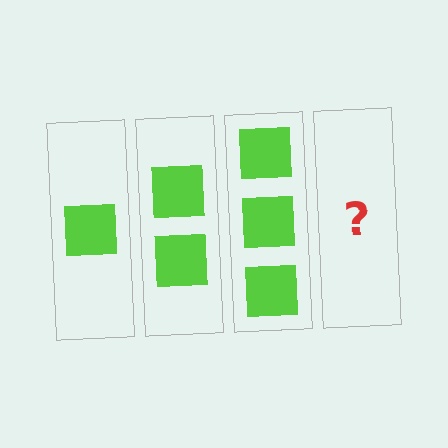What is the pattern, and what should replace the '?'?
The pattern is that each step adds one more square. The '?' should be 4 squares.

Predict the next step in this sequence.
The next step is 4 squares.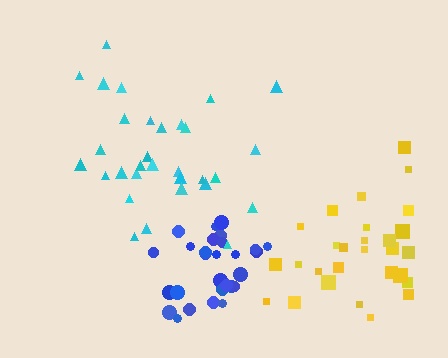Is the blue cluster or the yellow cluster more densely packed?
Blue.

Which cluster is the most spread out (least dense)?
Cyan.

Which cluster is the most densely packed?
Blue.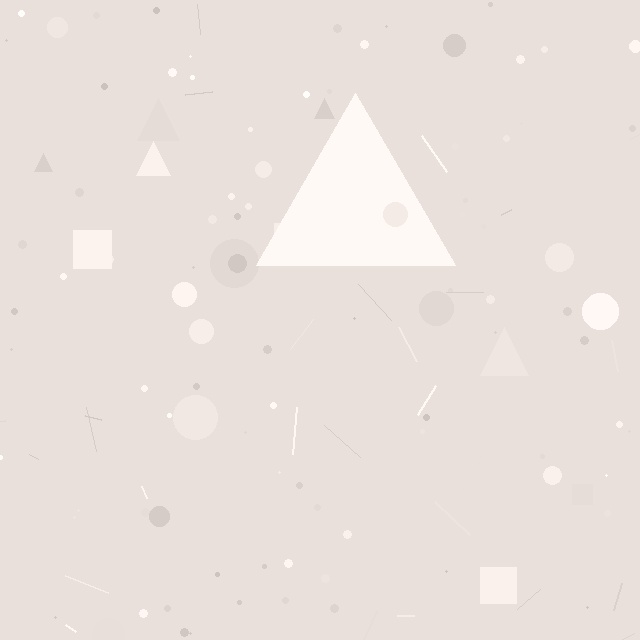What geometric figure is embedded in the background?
A triangle is embedded in the background.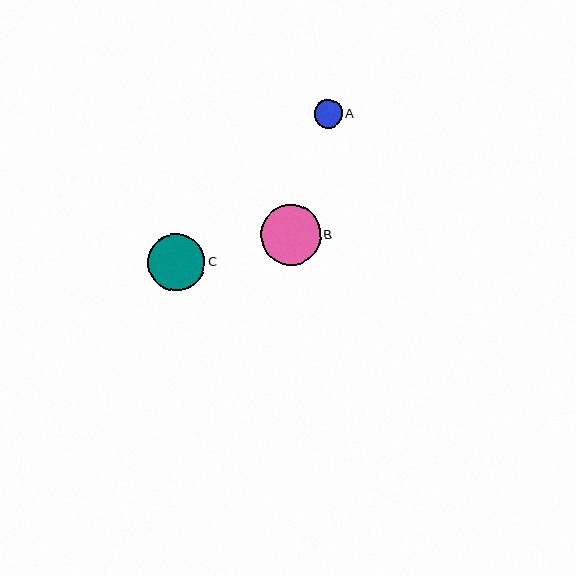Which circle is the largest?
Circle B is the largest with a size of approximately 60 pixels.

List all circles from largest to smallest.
From largest to smallest: B, C, A.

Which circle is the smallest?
Circle A is the smallest with a size of approximately 28 pixels.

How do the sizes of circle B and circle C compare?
Circle B and circle C are approximately the same size.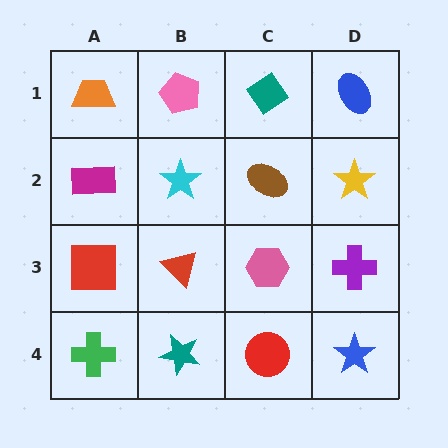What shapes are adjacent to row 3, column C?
A brown ellipse (row 2, column C), a red circle (row 4, column C), a red triangle (row 3, column B), a purple cross (row 3, column D).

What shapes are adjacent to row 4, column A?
A red square (row 3, column A), a teal star (row 4, column B).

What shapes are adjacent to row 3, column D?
A yellow star (row 2, column D), a blue star (row 4, column D), a pink hexagon (row 3, column C).